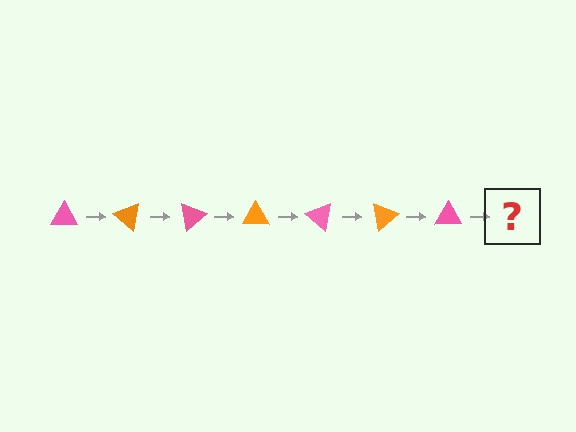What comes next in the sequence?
The next element should be an orange triangle, rotated 280 degrees from the start.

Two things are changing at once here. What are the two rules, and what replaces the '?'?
The two rules are that it rotates 40 degrees each step and the color cycles through pink and orange. The '?' should be an orange triangle, rotated 280 degrees from the start.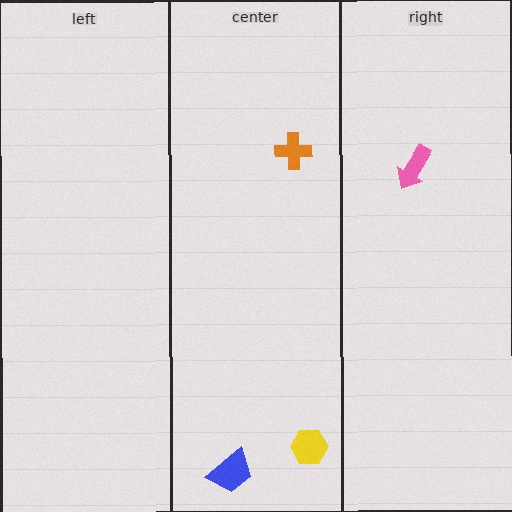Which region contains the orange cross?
The center region.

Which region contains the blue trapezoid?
The center region.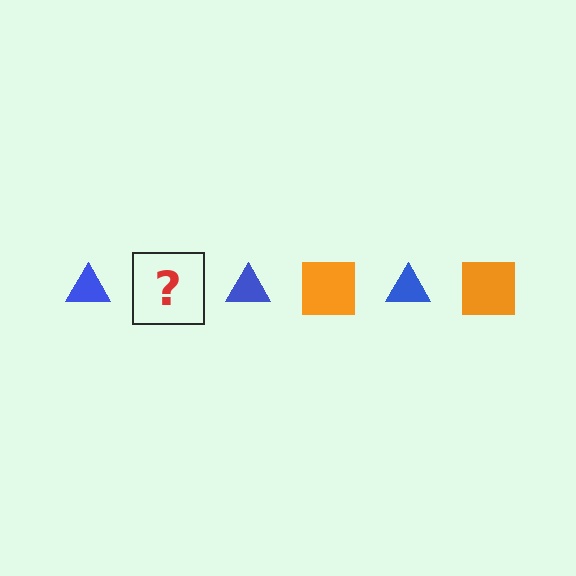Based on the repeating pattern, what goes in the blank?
The blank should be an orange square.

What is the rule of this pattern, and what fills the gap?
The rule is that the pattern alternates between blue triangle and orange square. The gap should be filled with an orange square.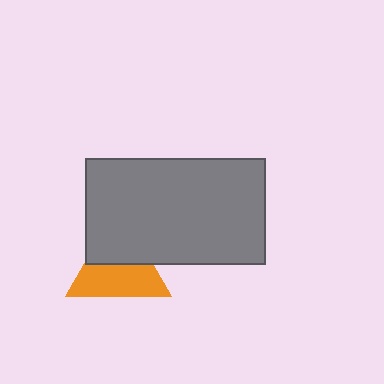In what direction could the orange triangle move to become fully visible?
The orange triangle could move down. That would shift it out from behind the gray rectangle entirely.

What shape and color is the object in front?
The object in front is a gray rectangle.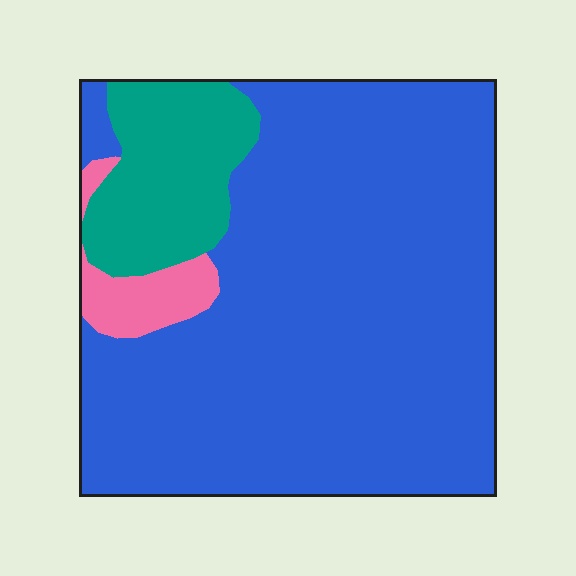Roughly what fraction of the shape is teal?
Teal takes up about one sixth (1/6) of the shape.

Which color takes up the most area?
Blue, at roughly 80%.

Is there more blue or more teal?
Blue.